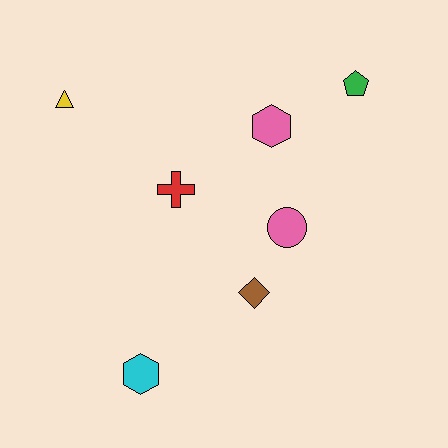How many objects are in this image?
There are 7 objects.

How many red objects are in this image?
There is 1 red object.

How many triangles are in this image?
There is 1 triangle.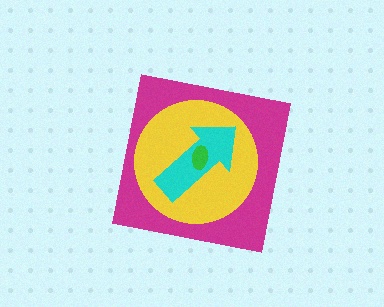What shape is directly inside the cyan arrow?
The green ellipse.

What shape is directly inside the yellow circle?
The cyan arrow.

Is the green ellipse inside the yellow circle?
Yes.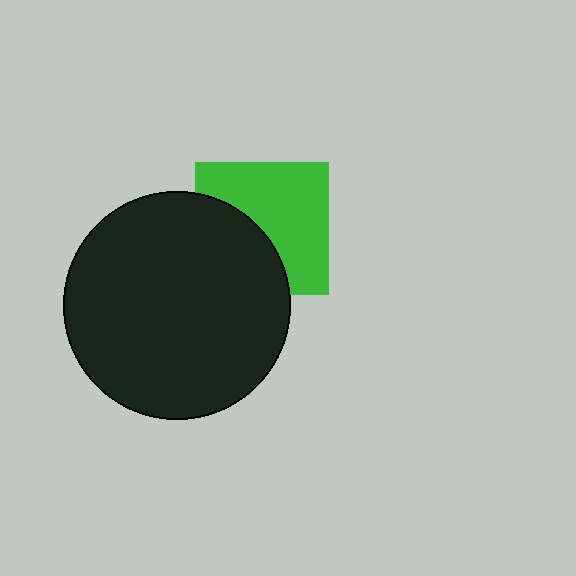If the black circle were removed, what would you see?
You would see the complete green square.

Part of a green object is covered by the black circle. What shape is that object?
It is a square.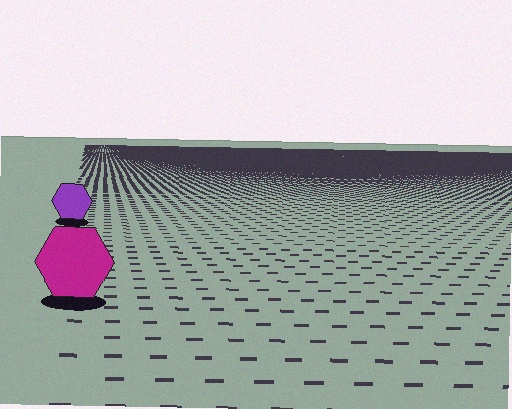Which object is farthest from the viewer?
The purple hexagon is farthest from the viewer. It appears smaller and the ground texture around it is denser.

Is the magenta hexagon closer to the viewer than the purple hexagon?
Yes. The magenta hexagon is closer — you can tell from the texture gradient: the ground texture is coarser near it.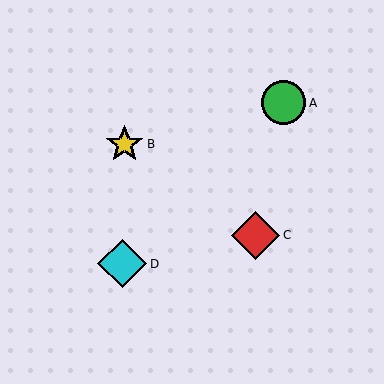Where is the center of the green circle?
The center of the green circle is at (284, 103).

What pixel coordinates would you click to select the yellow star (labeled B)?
Click at (125, 144) to select the yellow star B.